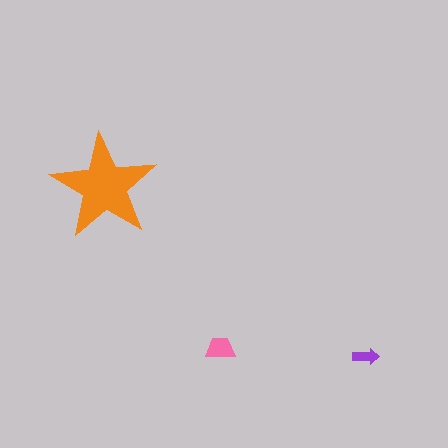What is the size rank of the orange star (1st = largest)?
1st.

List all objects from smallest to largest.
The purple arrow, the pink trapezoid, the orange star.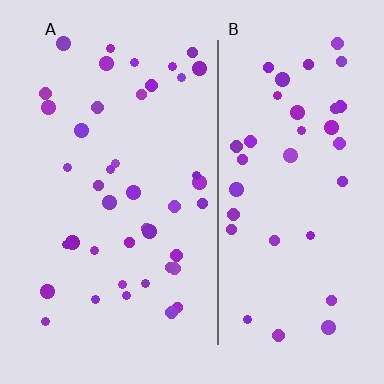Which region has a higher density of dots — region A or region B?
A (the left).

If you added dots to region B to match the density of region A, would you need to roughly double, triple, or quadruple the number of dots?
Approximately double.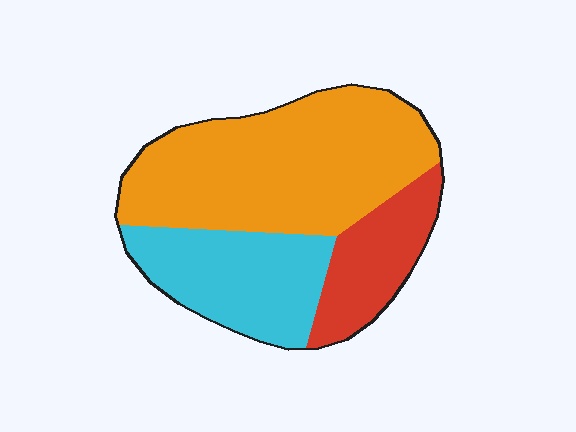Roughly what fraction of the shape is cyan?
Cyan covers roughly 30% of the shape.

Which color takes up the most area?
Orange, at roughly 55%.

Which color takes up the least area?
Red, at roughly 20%.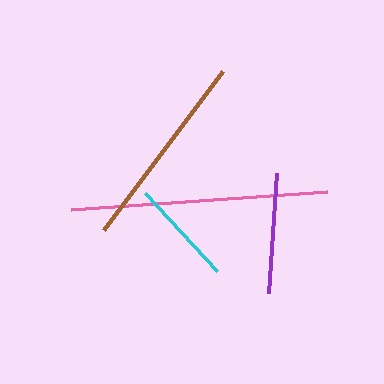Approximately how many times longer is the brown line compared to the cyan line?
The brown line is approximately 1.9 times the length of the cyan line.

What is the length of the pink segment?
The pink segment is approximately 257 pixels long.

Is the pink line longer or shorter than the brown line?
The pink line is longer than the brown line.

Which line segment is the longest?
The pink line is the longest at approximately 257 pixels.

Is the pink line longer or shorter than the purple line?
The pink line is longer than the purple line.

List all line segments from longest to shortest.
From longest to shortest: pink, brown, purple, cyan.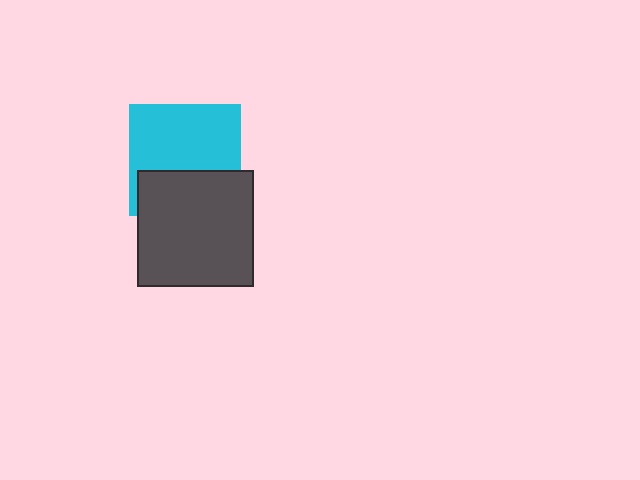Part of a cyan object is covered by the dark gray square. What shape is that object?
It is a square.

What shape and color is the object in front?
The object in front is a dark gray square.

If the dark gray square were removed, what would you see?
You would see the complete cyan square.